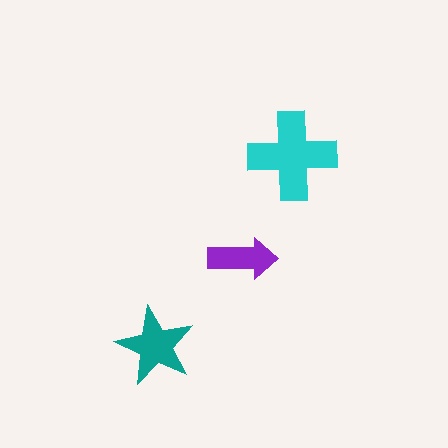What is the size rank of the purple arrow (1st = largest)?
3rd.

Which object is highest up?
The cyan cross is topmost.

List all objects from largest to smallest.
The cyan cross, the teal star, the purple arrow.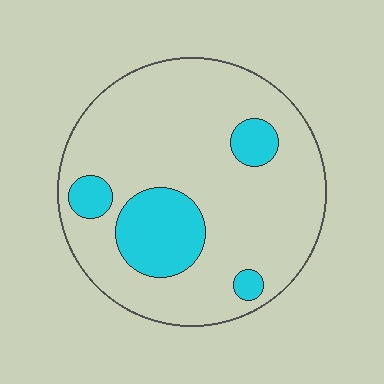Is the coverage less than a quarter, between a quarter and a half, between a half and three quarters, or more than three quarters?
Less than a quarter.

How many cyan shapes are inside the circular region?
4.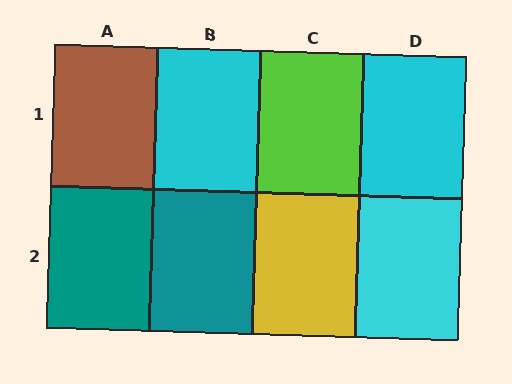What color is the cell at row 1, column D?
Cyan.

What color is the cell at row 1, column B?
Cyan.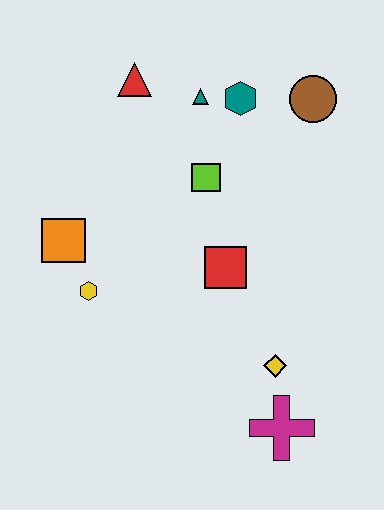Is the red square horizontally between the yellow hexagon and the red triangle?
No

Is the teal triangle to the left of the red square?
Yes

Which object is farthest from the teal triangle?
The magenta cross is farthest from the teal triangle.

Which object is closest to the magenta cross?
The yellow diamond is closest to the magenta cross.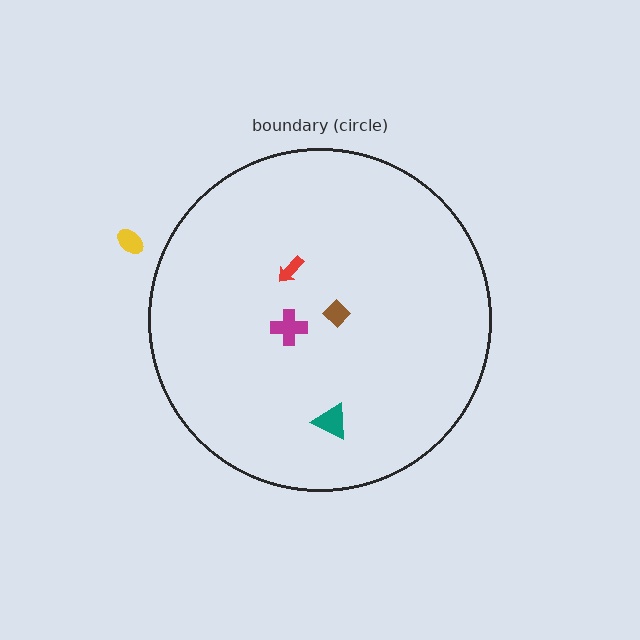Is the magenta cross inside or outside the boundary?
Inside.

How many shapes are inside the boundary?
4 inside, 1 outside.